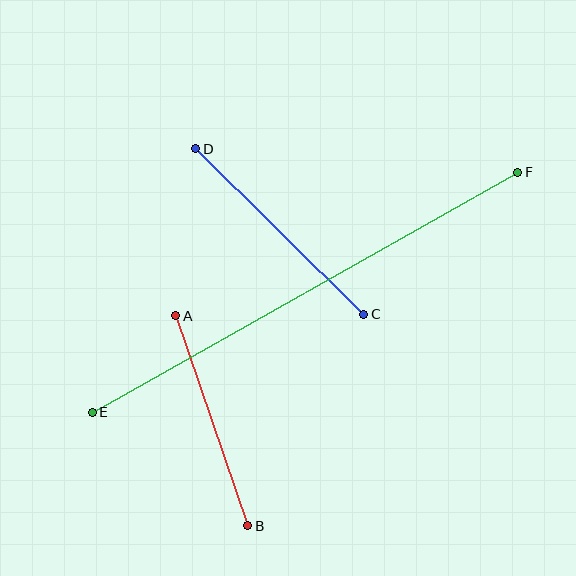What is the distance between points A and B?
The distance is approximately 222 pixels.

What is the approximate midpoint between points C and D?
The midpoint is at approximately (280, 232) pixels.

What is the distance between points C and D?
The distance is approximately 236 pixels.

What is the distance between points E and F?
The distance is approximately 489 pixels.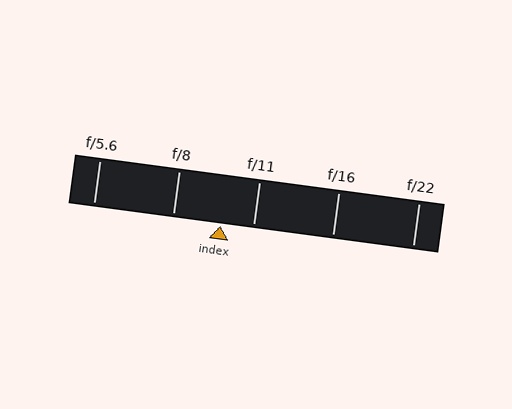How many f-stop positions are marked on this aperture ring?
There are 5 f-stop positions marked.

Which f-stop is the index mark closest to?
The index mark is closest to f/11.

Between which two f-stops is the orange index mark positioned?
The index mark is between f/8 and f/11.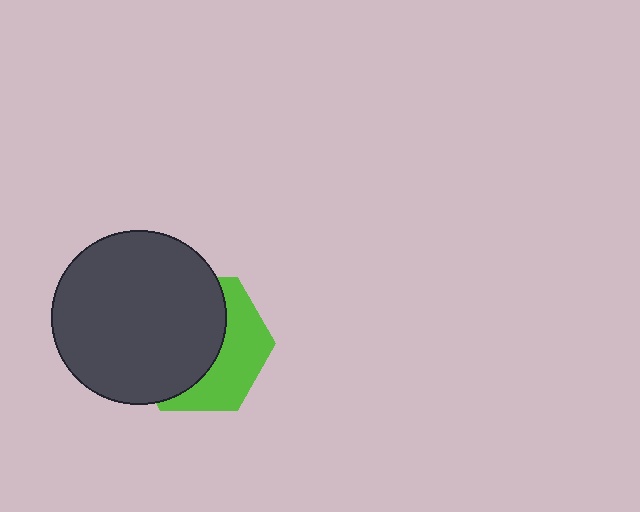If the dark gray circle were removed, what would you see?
You would see the complete lime hexagon.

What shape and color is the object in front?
The object in front is a dark gray circle.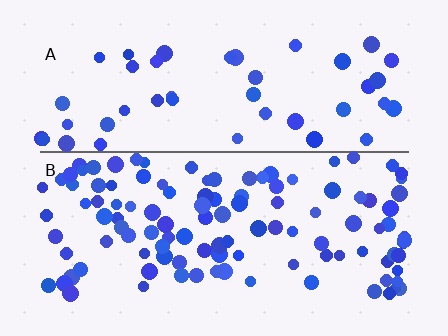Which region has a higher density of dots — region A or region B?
B (the bottom).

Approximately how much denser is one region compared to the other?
Approximately 2.4× — region B over region A.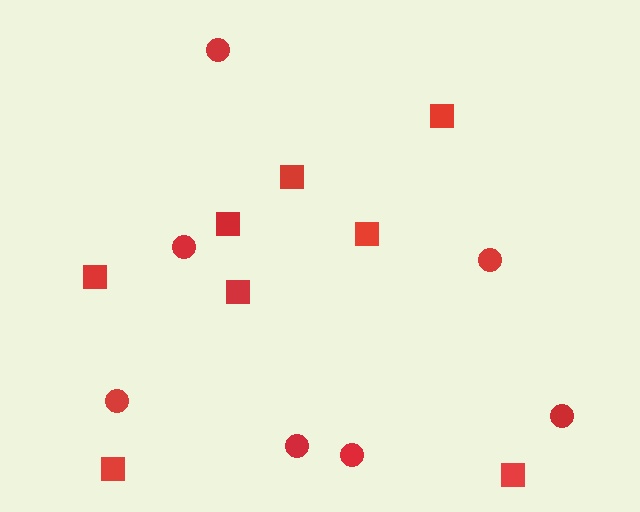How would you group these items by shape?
There are 2 groups: one group of squares (8) and one group of circles (7).